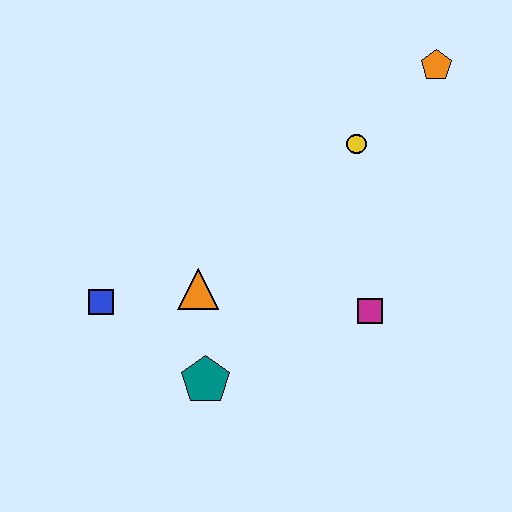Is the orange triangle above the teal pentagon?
Yes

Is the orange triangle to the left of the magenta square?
Yes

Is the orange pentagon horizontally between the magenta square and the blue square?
No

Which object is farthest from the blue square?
The orange pentagon is farthest from the blue square.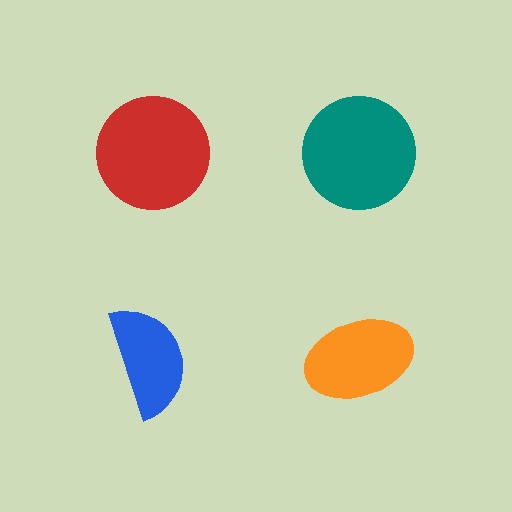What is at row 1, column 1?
A red circle.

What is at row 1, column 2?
A teal circle.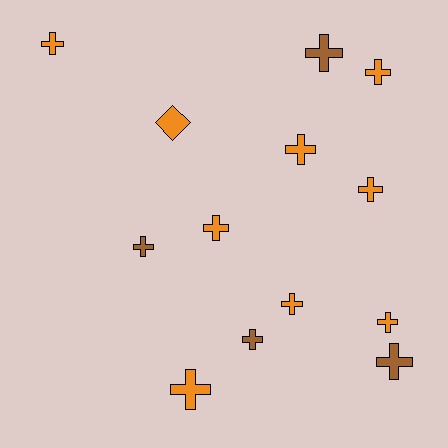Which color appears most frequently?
Orange, with 9 objects.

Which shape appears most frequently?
Cross, with 12 objects.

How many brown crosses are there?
There are 4 brown crosses.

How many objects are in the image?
There are 13 objects.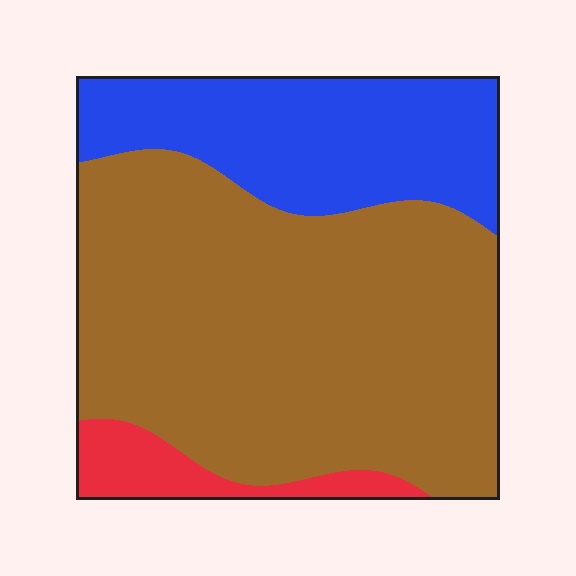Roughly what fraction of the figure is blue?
Blue takes up about one quarter (1/4) of the figure.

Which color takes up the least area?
Red, at roughly 5%.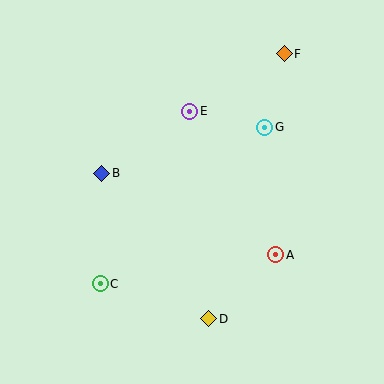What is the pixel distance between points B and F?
The distance between B and F is 218 pixels.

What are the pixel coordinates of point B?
Point B is at (102, 173).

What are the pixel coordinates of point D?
Point D is at (209, 319).